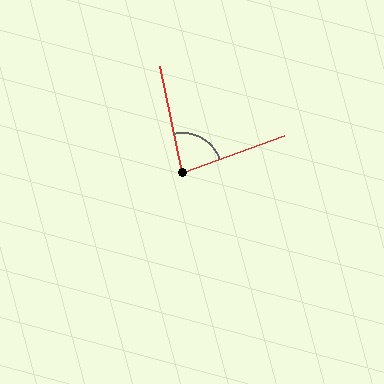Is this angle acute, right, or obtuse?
It is acute.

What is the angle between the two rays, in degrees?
Approximately 82 degrees.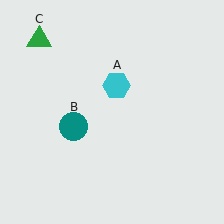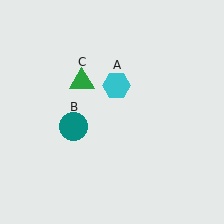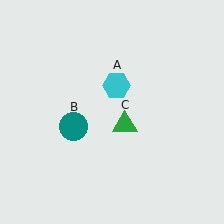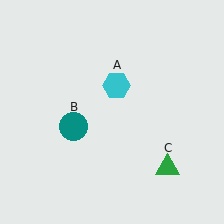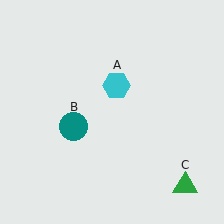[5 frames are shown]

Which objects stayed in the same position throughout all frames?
Cyan hexagon (object A) and teal circle (object B) remained stationary.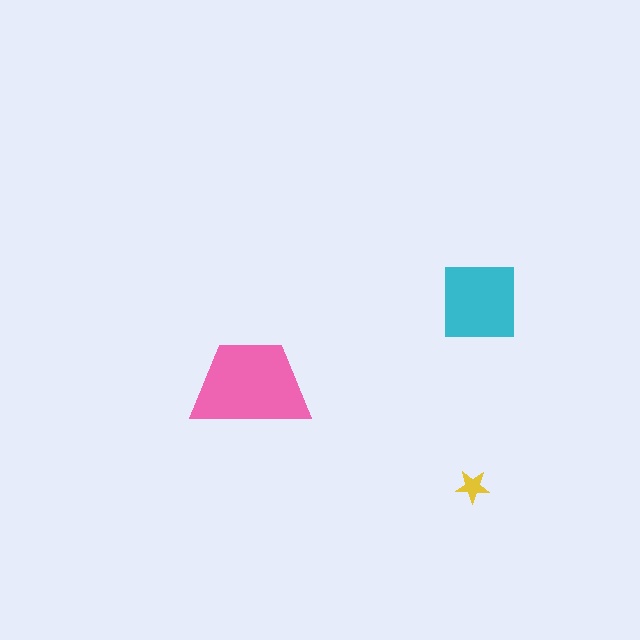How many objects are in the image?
There are 3 objects in the image.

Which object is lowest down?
The yellow star is bottommost.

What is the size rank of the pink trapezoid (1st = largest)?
1st.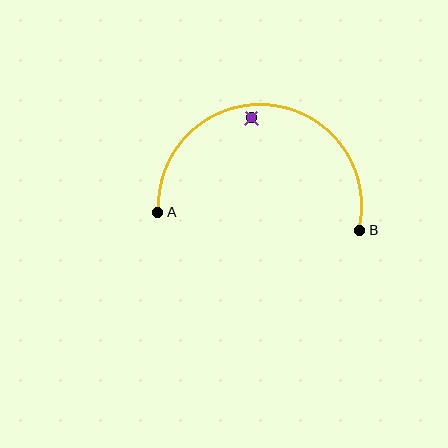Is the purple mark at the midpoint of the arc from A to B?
No — the purple mark does not lie on the arc at all. It sits slightly inside the curve.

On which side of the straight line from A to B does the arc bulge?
The arc bulges above the straight line connecting A and B.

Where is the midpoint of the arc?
The arc midpoint is the point on the curve farthest from the straight line joining A and B. It sits above that line.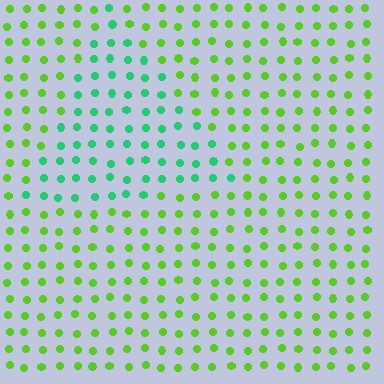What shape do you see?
I see a triangle.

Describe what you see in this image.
The image is filled with small lime elements in a uniform arrangement. A triangle-shaped region is visible where the elements are tinted to a slightly different hue, forming a subtle color boundary.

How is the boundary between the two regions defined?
The boundary is defined purely by a slight shift in hue (about 47 degrees). Spacing, size, and orientation are identical on both sides.